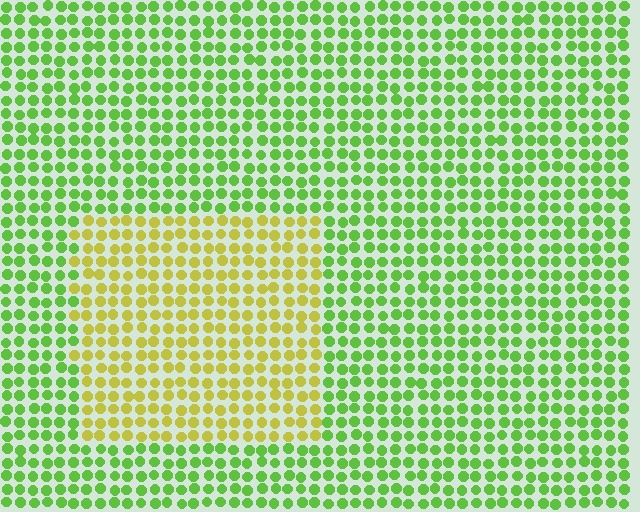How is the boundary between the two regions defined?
The boundary is defined purely by a slight shift in hue (about 44 degrees). Spacing, size, and orientation are identical on both sides.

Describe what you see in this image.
The image is filled with small lime elements in a uniform arrangement. A rectangle-shaped region is visible where the elements are tinted to a slightly different hue, forming a subtle color boundary.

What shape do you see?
I see a rectangle.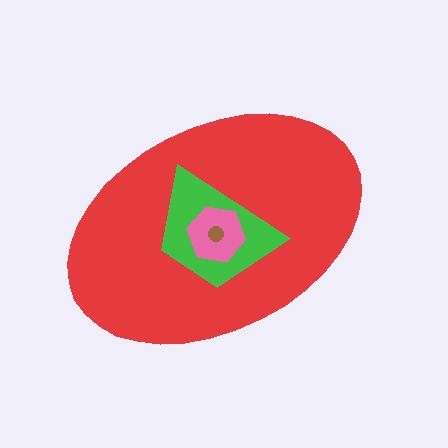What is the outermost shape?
The red ellipse.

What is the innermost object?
The brown circle.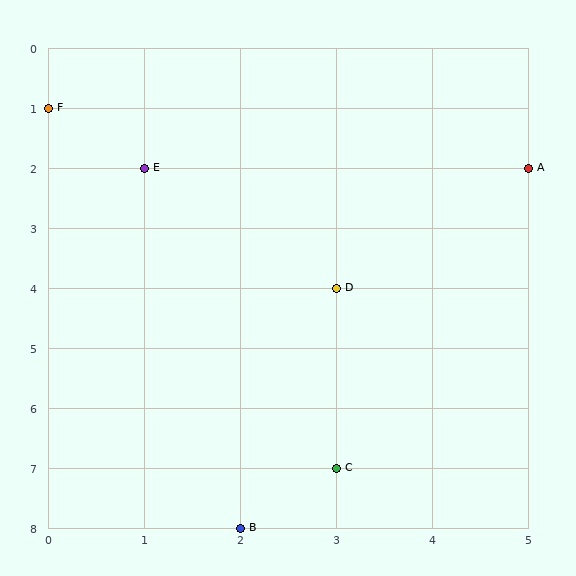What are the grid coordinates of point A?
Point A is at grid coordinates (5, 2).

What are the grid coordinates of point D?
Point D is at grid coordinates (3, 4).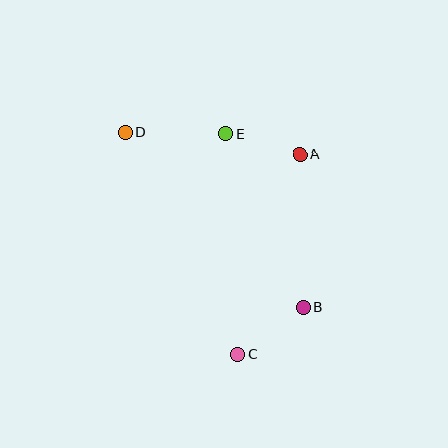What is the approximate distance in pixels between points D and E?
The distance between D and E is approximately 101 pixels.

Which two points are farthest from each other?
Points B and D are farthest from each other.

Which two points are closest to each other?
Points A and E are closest to each other.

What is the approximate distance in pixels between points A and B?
The distance between A and B is approximately 153 pixels.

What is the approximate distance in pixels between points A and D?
The distance between A and D is approximately 176 pixels.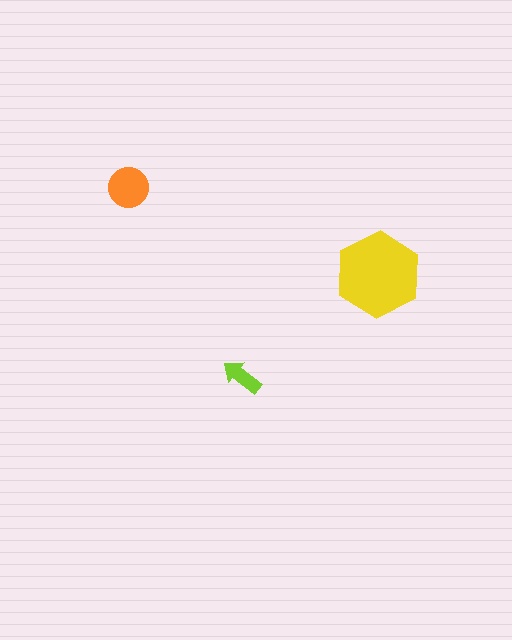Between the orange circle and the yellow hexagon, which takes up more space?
The yellow hexagon.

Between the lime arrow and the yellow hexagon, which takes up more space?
The yellow hexagon.